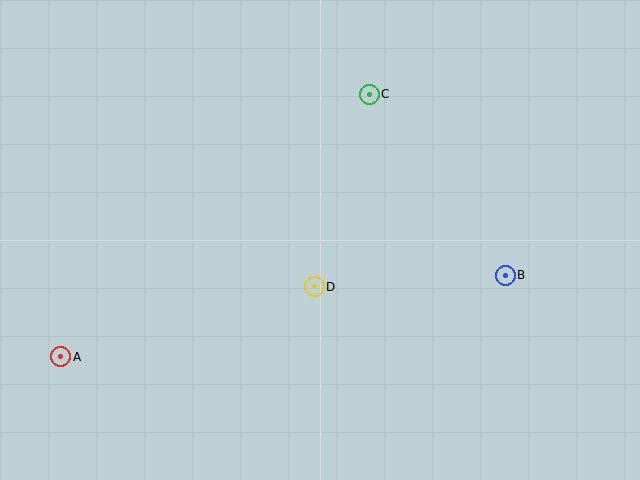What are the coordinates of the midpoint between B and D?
The midpoint between B and D is at (410, 281).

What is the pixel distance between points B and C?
The distance between B and C is 226 pixels.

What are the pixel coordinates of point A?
Point A is at (61, 357).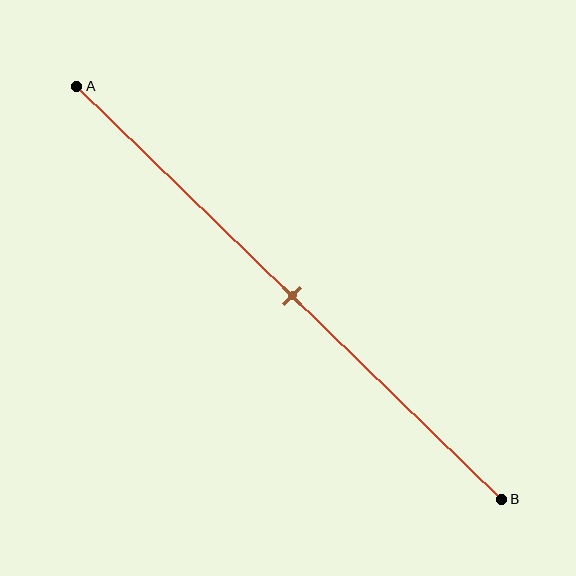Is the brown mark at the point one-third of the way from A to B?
No, the mark is at about 50% from A, not at the 33% one-third point.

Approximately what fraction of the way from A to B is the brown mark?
The brown mark is approximately 50% of the way from A to B.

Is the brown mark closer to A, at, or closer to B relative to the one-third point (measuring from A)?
The brown mark is closer to point B than the one-third point of segment AB.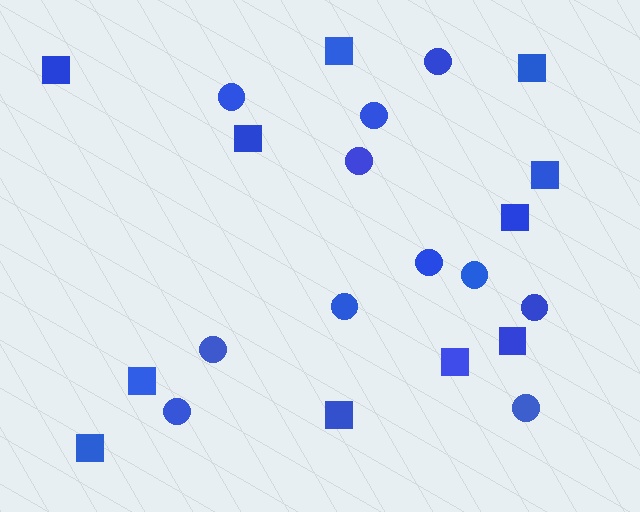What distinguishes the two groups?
There are 2 groups: one group of circles (11) and one group of squares (11).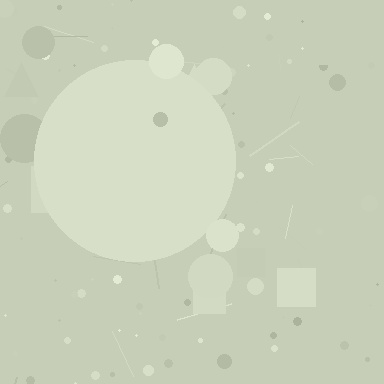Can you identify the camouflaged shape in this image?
The camouflaged shape is a circle.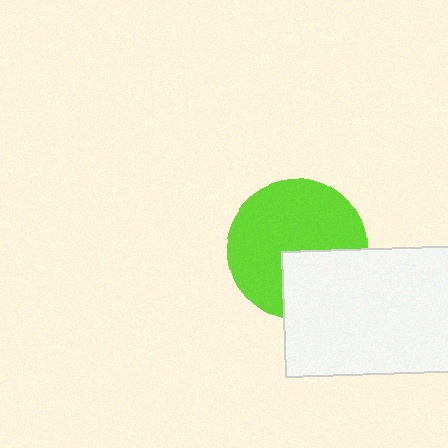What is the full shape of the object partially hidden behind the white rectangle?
The partially hidden object is a lime circle.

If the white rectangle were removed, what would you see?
You would see the complete lime circle.